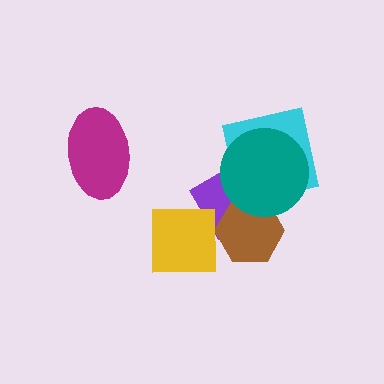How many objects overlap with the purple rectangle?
4 objects overlap with the purple rectangle.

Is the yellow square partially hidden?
No, no other shape covers it.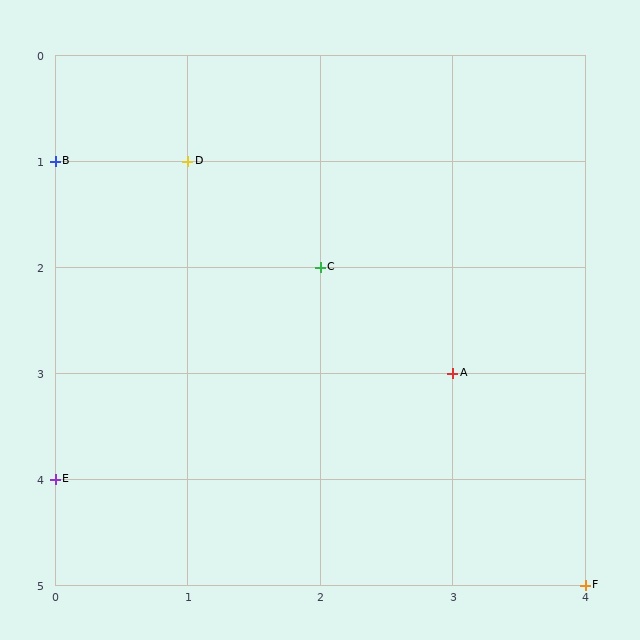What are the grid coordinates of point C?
Point C is at grid coordinates (2, 2).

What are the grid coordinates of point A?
Point A is at grid coordinates (3, 3).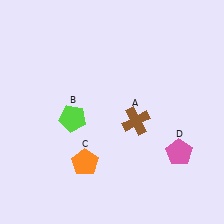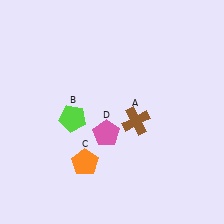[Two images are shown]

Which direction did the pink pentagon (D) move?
The pink pentagon (D) moved left.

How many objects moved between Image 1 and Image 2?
1 object moved between the two images.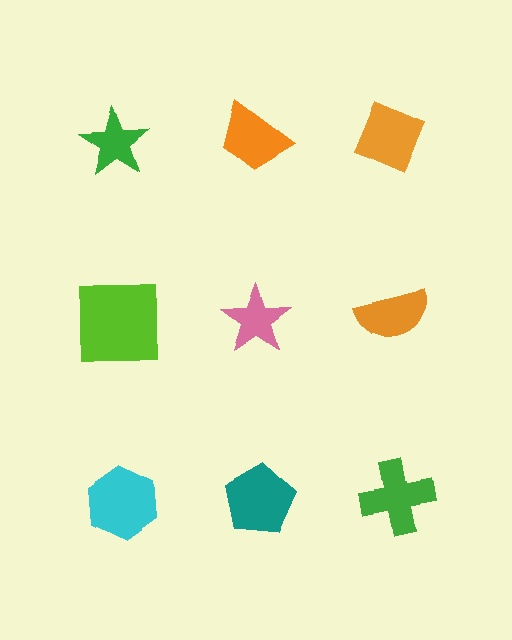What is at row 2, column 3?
An orange semicircle.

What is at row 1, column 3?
An orange diamond.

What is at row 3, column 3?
A green cross.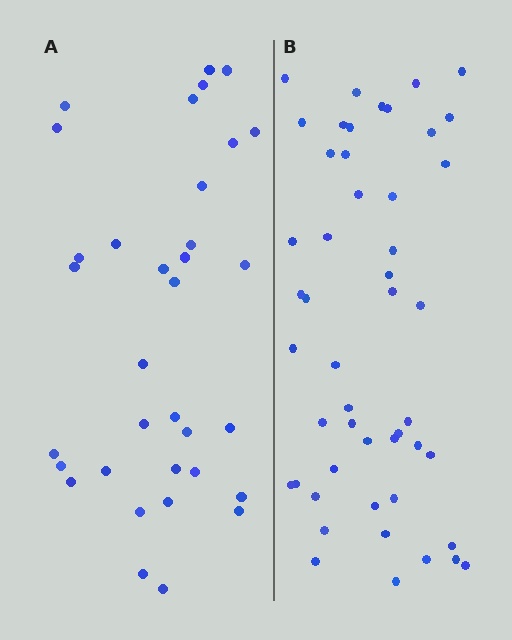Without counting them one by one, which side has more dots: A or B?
Region B (the right region) has more dots.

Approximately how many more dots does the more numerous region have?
Region B has approximately 15 more dots than region A.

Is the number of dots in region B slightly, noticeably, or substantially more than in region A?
Region B has noticeably more, but not dramatically so. The ratio is roughly 1.4 to 1.